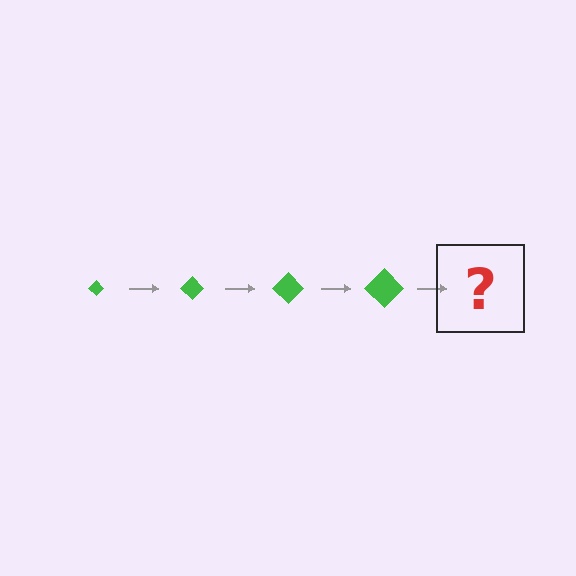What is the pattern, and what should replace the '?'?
The pattern is that the diamond gets progressively larger each step. The '?' should be a green diamond, larger than the previous one.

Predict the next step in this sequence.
The next step is a green diamond, larger than the previous one.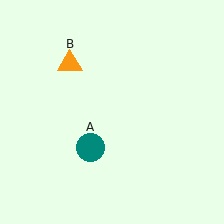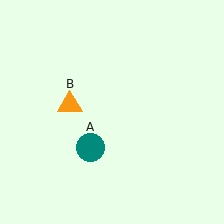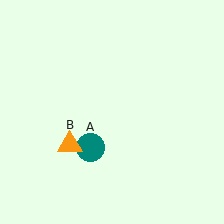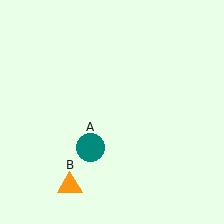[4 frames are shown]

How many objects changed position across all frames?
1 object changed position: orange triangle (object B).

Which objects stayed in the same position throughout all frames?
Teal circle (object A) remained stationary.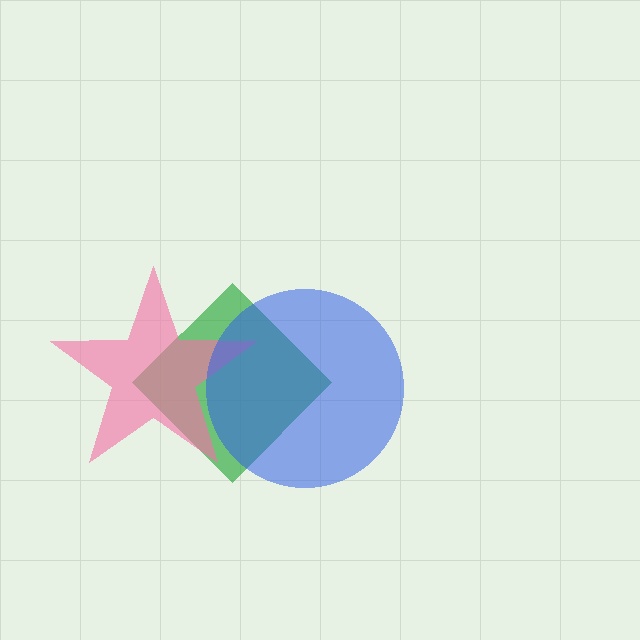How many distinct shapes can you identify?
There are 3 distinct shapes: a green diamond, a pink star, a blue circle.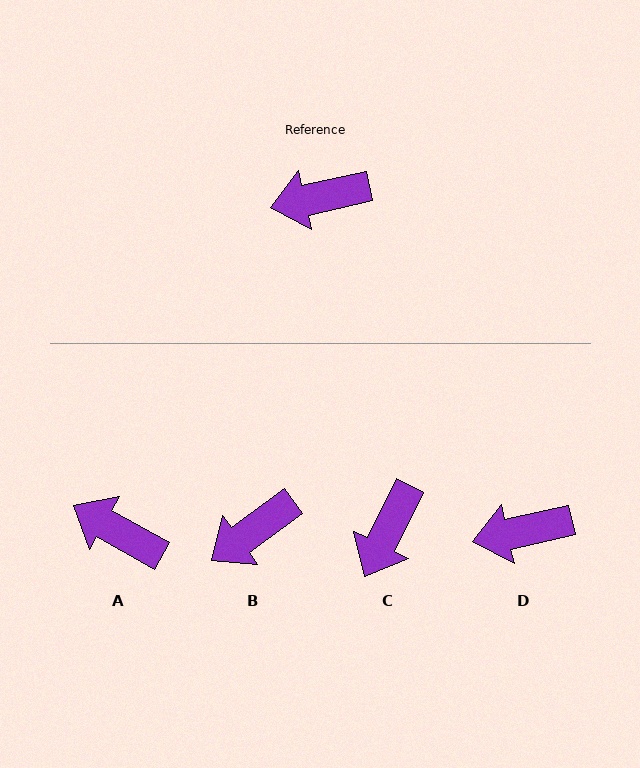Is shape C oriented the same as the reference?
No, it is off by about 51 degrees.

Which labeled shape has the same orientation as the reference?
D.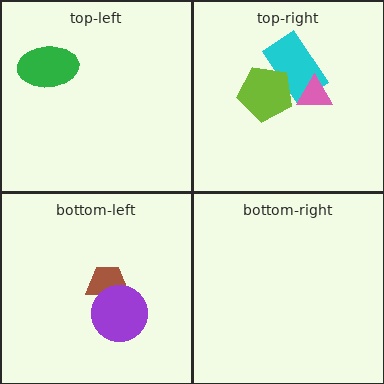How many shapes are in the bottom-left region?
2.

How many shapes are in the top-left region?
1.